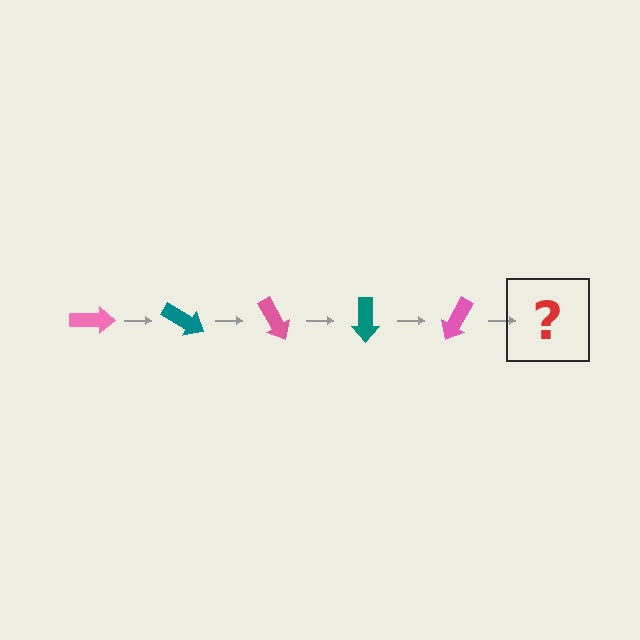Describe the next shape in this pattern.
It should be a teal arrow, rotated 150 degrees from the start.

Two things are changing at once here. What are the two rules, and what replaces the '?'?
The two rules are that it rotates 30 degrees each step and the color cycles through pink and teal. The '?' should be a teal arrow, rotated 150 degrees from the start.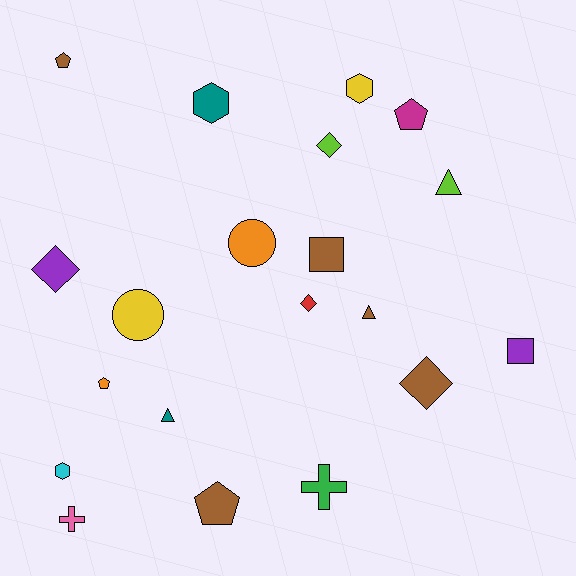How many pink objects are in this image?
There is 1 pink object.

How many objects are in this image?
There are 20 objects.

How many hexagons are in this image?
There are 3 hexagons.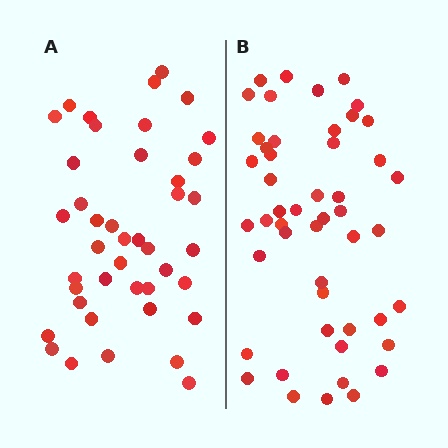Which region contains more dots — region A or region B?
Region B (the right region) has more dots.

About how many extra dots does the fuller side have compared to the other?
Region B has roughly 8 or so more dots than region A.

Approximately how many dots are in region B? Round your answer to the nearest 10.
About 50 dots. (The exact count is 49, which rounds to 50.)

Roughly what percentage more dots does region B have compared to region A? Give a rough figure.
About 15% more.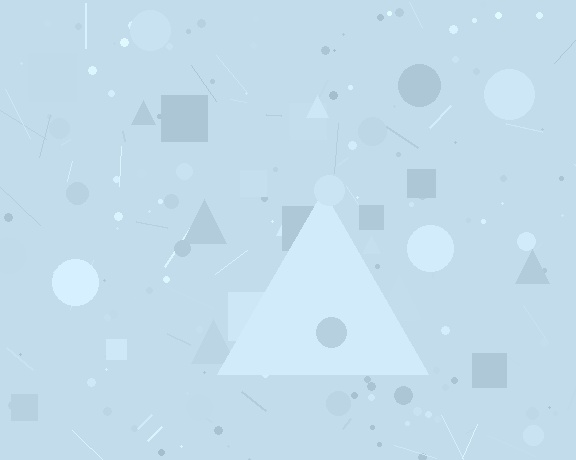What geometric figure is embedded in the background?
A triangle is embedded in the background.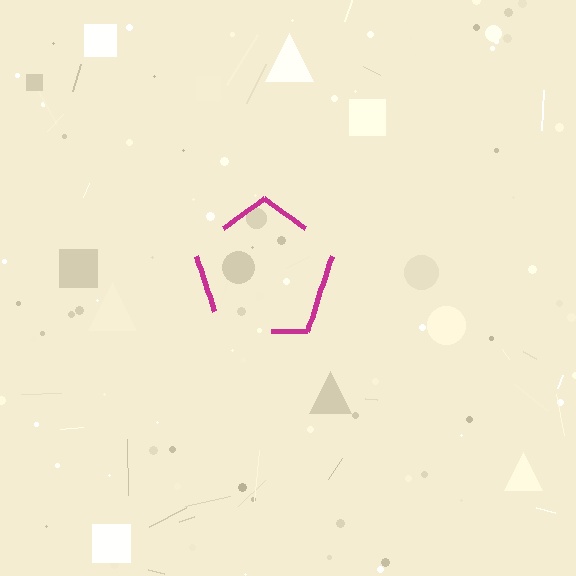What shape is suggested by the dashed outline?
The dashed outline suggests a pentagon.